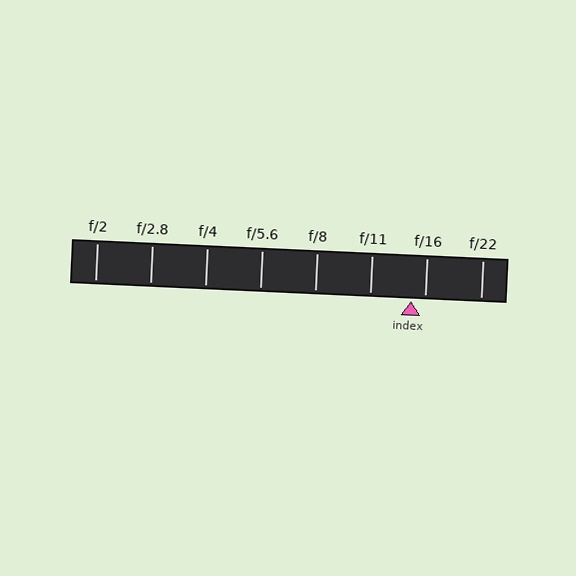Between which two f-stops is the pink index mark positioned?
The index mark is between f/11 and f/16.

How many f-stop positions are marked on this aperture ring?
There are 8 f-stop positions marked.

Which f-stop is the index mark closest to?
The index mark is closest to f/16.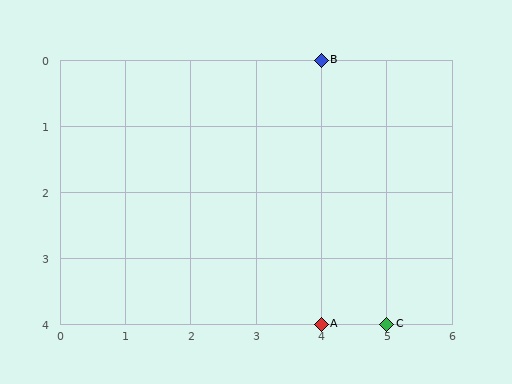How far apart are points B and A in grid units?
Points B and A are 4 rows apart.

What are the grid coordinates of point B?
Point B is at grid coordinates (4, 0).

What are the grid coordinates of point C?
Point C is at grid coordinates (5, 4).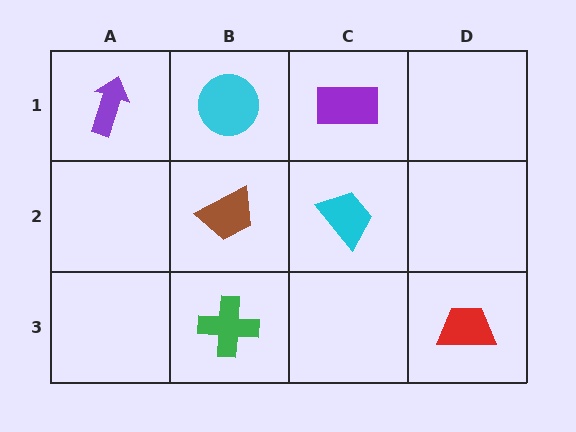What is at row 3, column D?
A red trapezoid.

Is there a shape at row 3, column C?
No, that cell is empty.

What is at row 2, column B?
A brown trapezoid.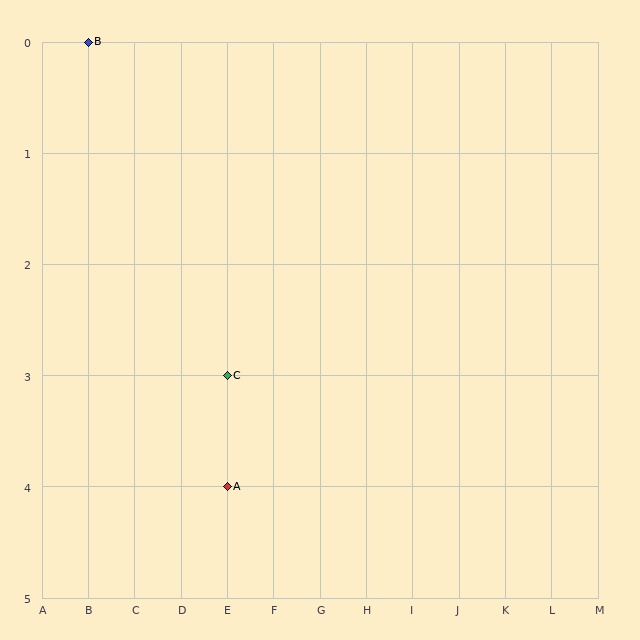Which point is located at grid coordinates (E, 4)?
Point A is at (E, 4).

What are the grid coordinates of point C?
Point C is at grid coordinates (E, 3).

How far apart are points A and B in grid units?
Points A and B are 3 columns and 4 rows apart (about 5.0 grid units diagonally).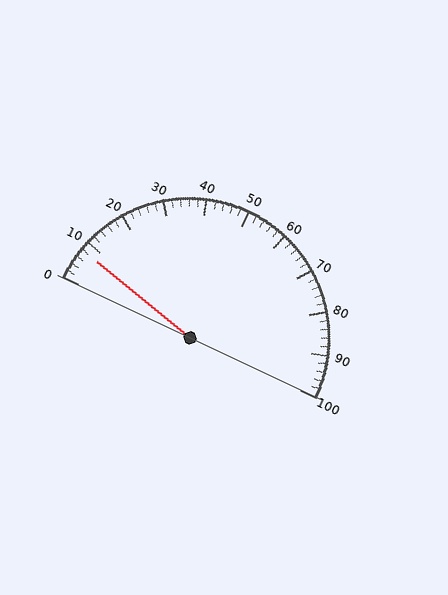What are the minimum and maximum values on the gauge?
The gauge ranges from 0 to 100.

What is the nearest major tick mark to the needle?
The nearest major tick mark is 10.